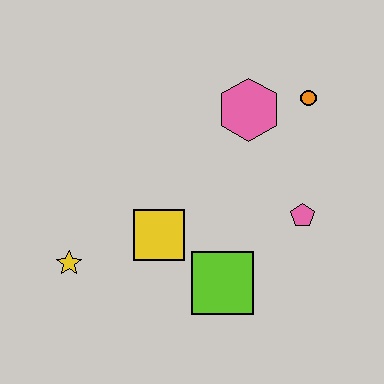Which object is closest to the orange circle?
The pink hexagon is closest to the orange circle.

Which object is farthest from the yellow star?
The orange circle is farthest from the yellow star.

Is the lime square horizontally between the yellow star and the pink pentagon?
Yes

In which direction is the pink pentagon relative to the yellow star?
The pink pentagon is to the right of the yellow star.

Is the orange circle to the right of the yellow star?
Yes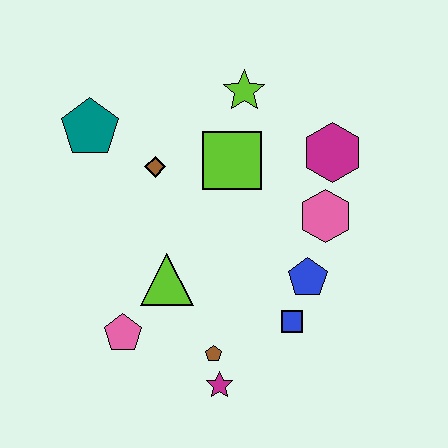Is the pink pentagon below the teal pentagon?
Yes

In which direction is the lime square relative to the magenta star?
The lime square is above the magenta star.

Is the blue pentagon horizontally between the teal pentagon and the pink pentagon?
No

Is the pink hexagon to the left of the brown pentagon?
No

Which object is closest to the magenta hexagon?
The pink hexagon is closest to the magenta hexagon.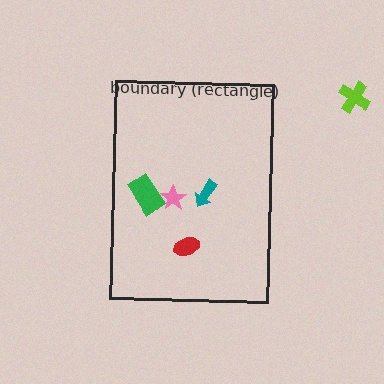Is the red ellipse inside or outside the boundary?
Inside.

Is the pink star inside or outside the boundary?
Inside.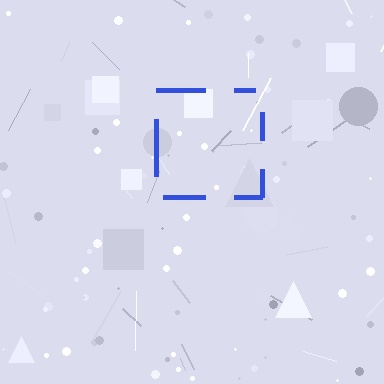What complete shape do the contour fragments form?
The contour fragments form a square.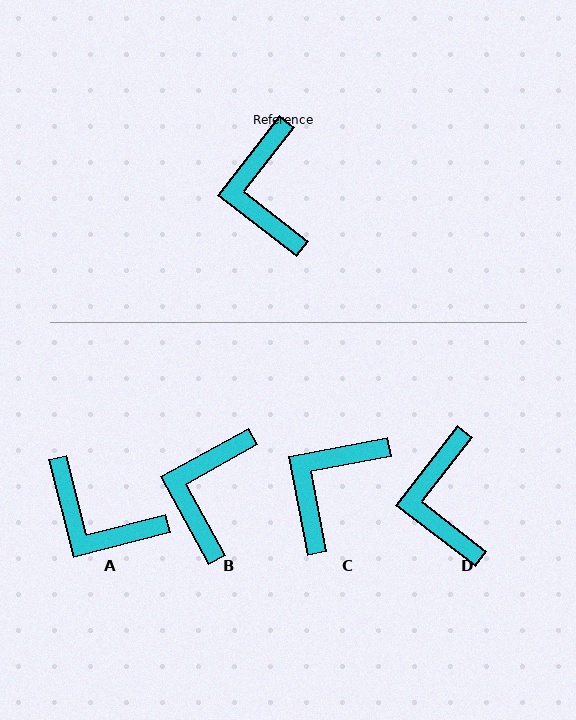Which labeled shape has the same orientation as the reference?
D.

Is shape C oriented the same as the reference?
No, it is off by about 41 degrees.